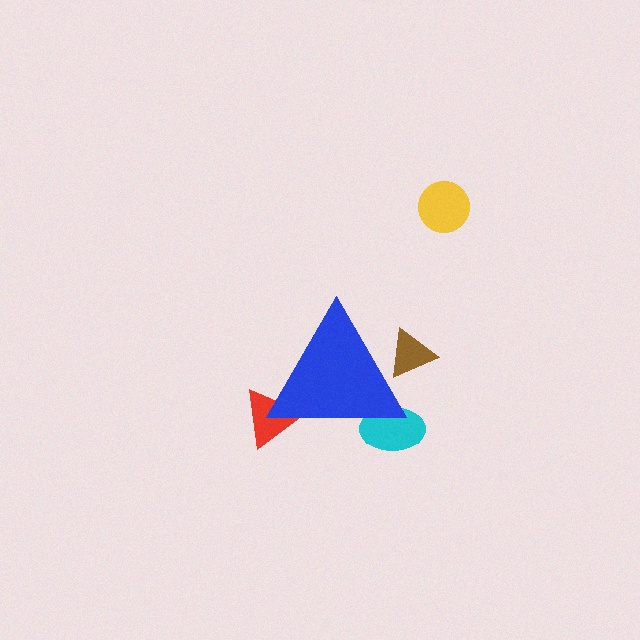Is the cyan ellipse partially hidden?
Yes, the cyan ellipse is partially hidden behind the blue triangle.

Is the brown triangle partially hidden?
Yes, the brown triangle is partially hidden behind the blue triangle.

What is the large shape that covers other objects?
A blue triangle.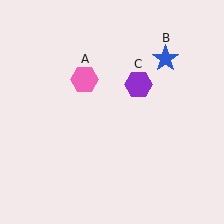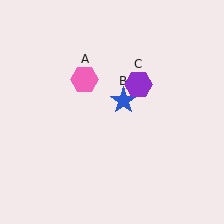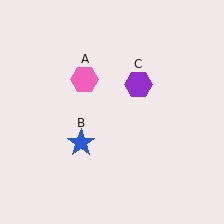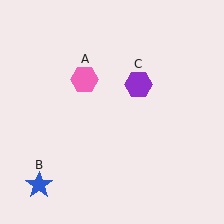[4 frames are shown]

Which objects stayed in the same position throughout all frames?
Pink hexagon (object A) and purple hexagon (object C) remained stationary.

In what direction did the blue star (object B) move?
The blue star (object B) moved down and to the left.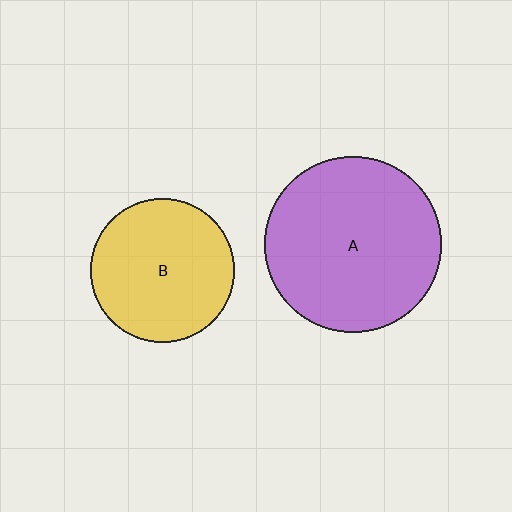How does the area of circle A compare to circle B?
Approximately 1.5 times.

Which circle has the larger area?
Circle A (purple).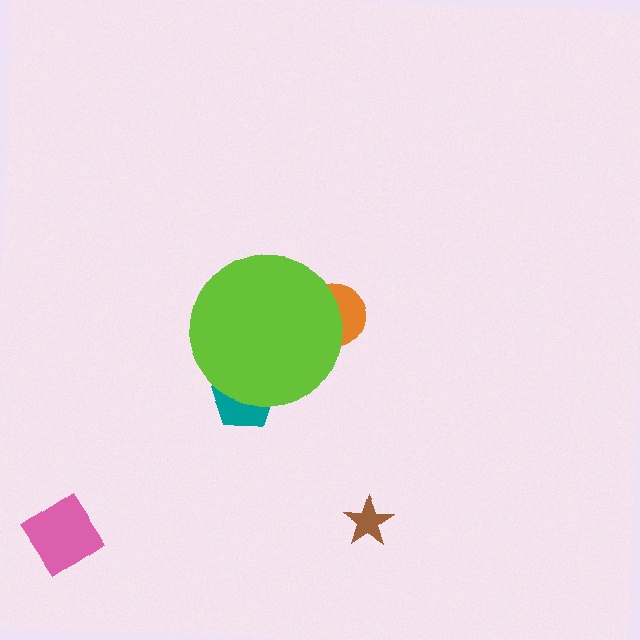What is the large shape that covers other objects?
A lime circle.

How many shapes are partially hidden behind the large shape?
2 shapes are partially hidden.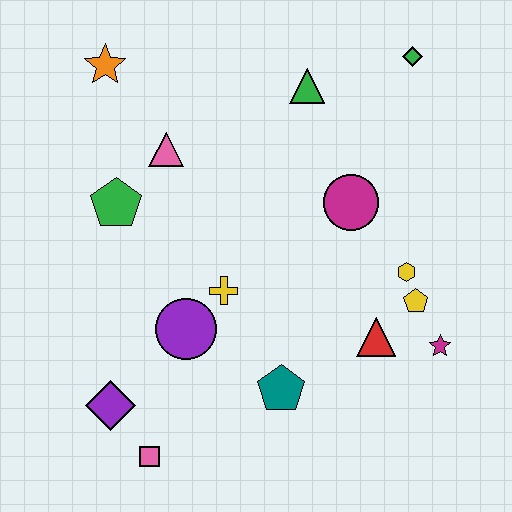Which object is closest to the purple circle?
The yellow cross is closest to the purple circle.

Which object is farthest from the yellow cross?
The green diamond is farthest from the yellow cross.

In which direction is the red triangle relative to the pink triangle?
The red triangle is to the right of the pink triangle.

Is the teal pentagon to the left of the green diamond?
Yes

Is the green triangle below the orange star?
Yes